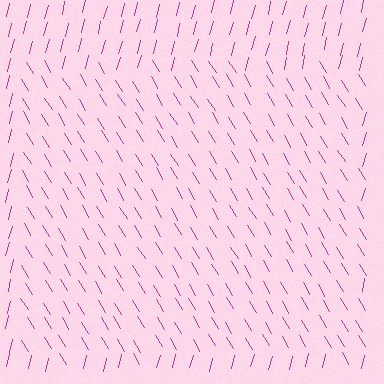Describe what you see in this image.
The image is filled with small magenta line segments. A rectangle region in the image has lines oriented differently from the surrounding lines, creating a visible texture boundary.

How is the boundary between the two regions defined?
The boundary is defined purely by a change in line orientation (approximately 45 degrees difference). All lines are the same color and thickness.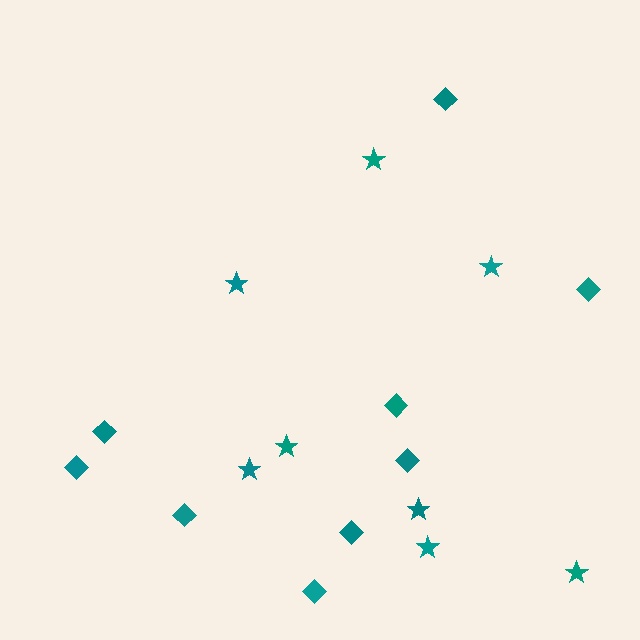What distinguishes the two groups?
There are 2 groups: one group of diamonds (9) and one group of stars (8).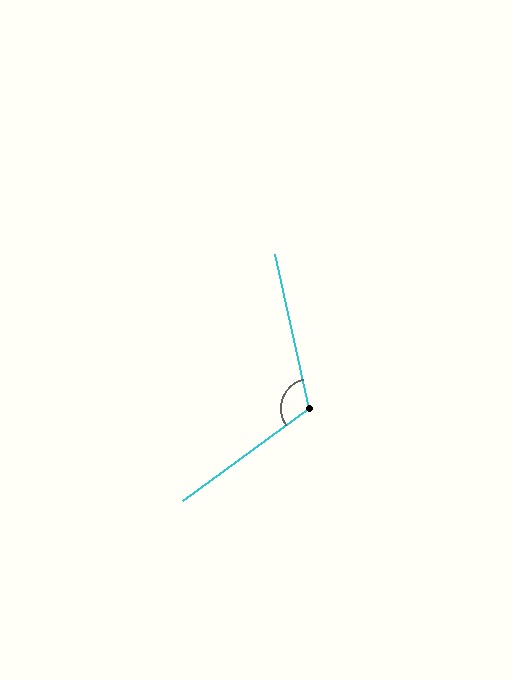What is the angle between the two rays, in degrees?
Approximately 114 degrees.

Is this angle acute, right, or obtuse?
It is obtuse.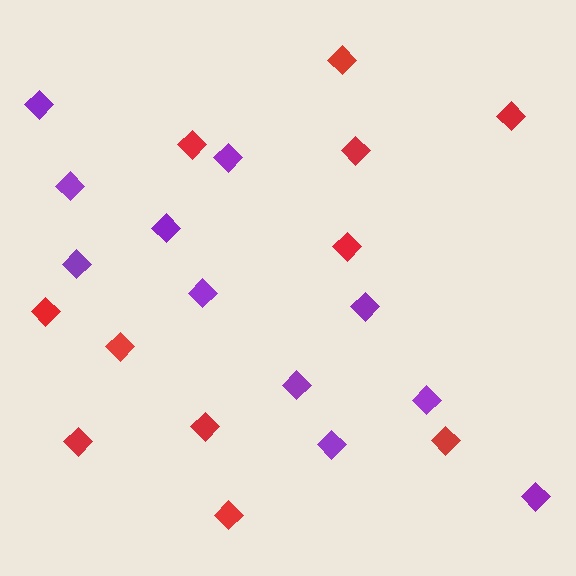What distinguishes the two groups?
There are 2 groups: one group of purple diamonds (11) and one group of red diamonds (11).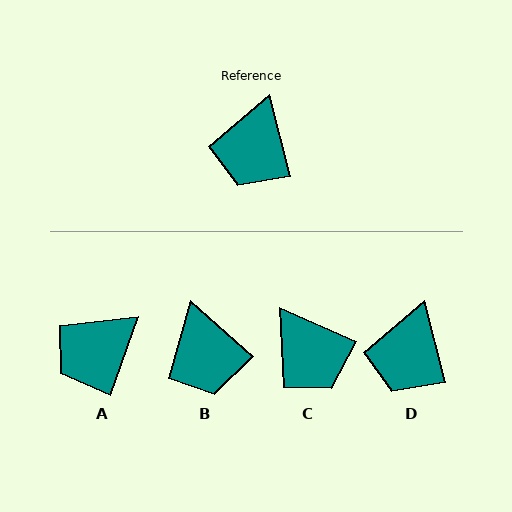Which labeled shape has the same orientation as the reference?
D.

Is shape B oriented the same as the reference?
No, it is off by about 34 degrees.